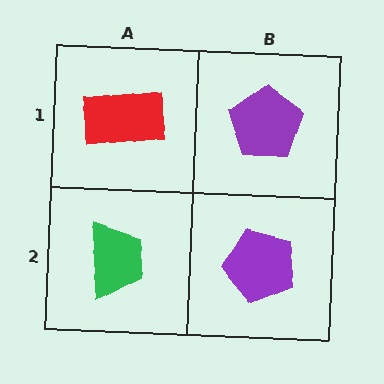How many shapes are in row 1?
2 shapes.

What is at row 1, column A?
A red rectangle.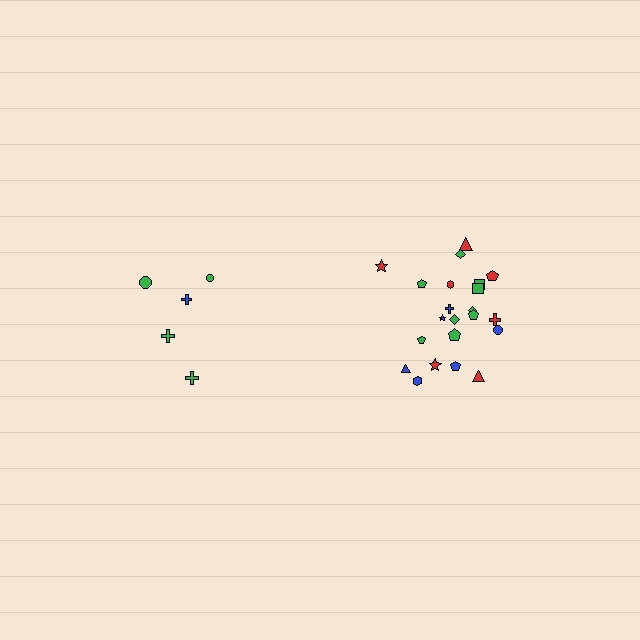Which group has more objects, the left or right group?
The right group.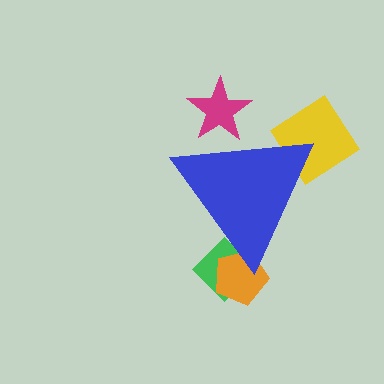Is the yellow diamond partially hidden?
Yes, the yellow diamond is partially hidden behind the blue triangle.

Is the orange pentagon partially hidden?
Yes, the orange pentagon is partially hidden behind the blue triangle.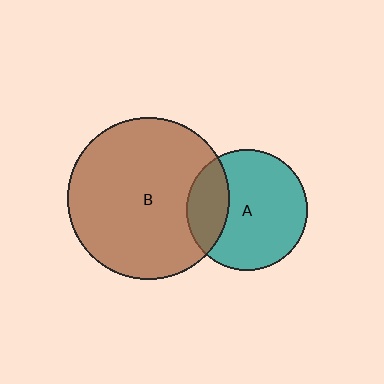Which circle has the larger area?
Circle B (brown).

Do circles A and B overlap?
Yes.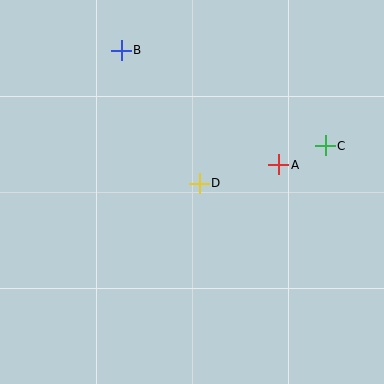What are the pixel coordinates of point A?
Point A is at (279, 165).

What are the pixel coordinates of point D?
Point D is at (199, 183).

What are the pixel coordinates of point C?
Point C is at (325, 146).